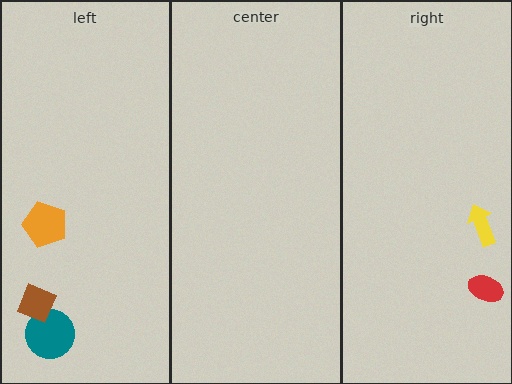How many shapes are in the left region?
3.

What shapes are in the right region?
The red ellipse, the yellow arrow.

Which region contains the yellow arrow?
The right region.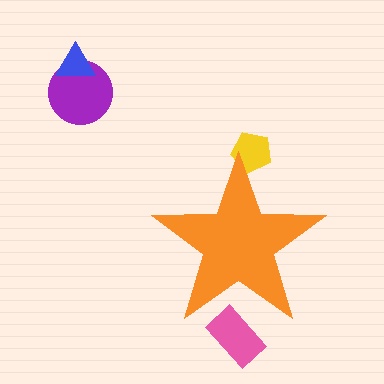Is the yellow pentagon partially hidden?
Yes, the yellow pentagon is partially hidden behind the orange star.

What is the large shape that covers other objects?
An orange star.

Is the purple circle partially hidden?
No, the purple circle is fully visible.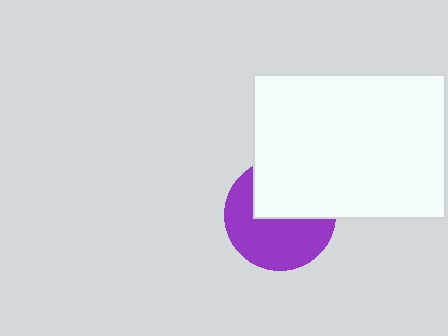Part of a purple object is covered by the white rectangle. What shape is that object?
It is a circle.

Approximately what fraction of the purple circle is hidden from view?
Roughly 43% of the purple circle is hidden behind the white rectangle.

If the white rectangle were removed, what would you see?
You would see the complete purple circle.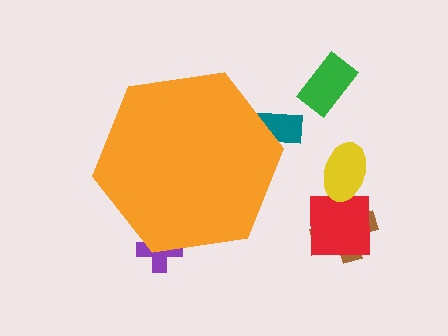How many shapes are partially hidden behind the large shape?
2 shapes are partially hidden.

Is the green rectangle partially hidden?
No, the green rectangle is fully visible.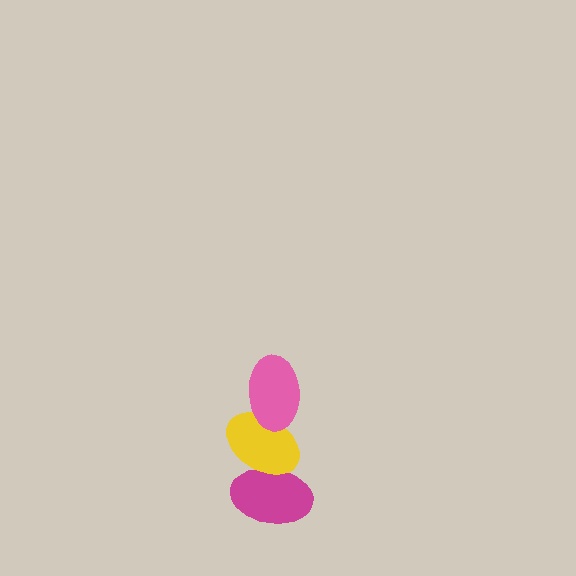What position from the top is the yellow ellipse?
The yellow ellipse is 2nd from the top.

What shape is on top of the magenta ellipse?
The yellow ellipse is on top of the magenta ellipse.